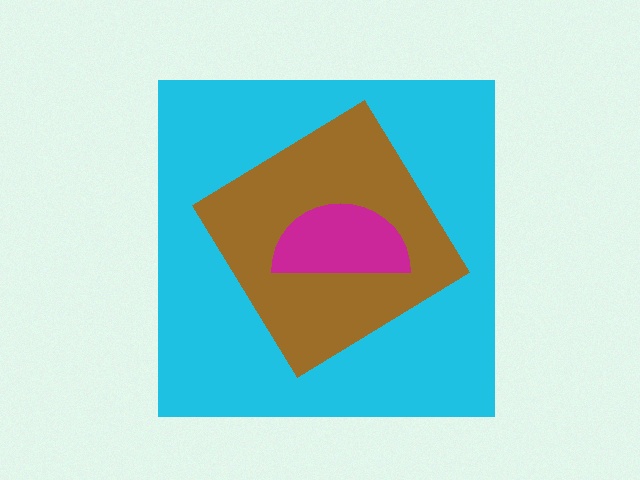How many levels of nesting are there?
3.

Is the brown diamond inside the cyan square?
Yes.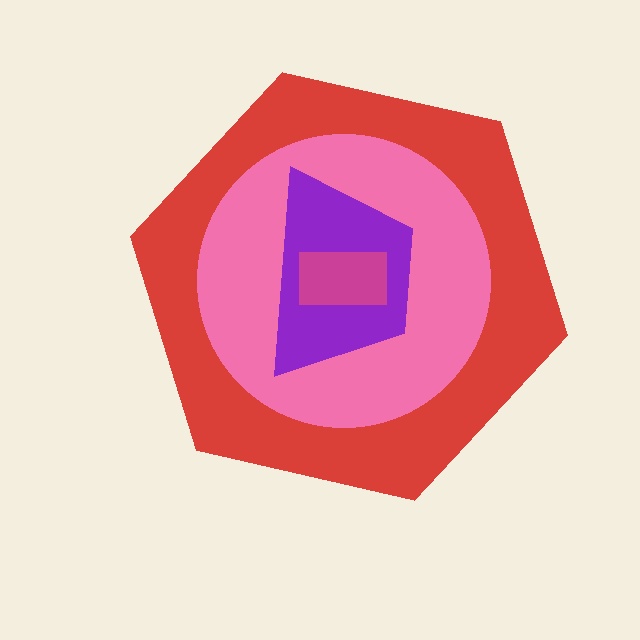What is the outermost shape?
The red hexagon.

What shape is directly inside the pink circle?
The purple trapezoid.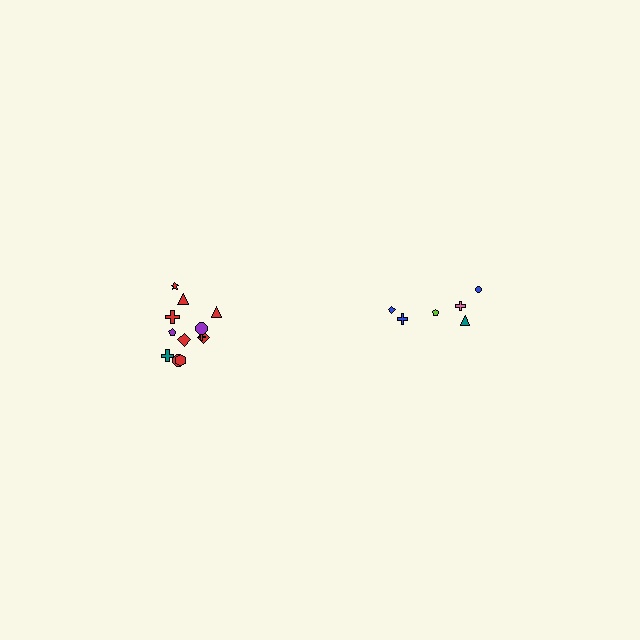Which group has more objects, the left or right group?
The left group.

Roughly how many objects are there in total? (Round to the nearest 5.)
Roughly 20 objects in total.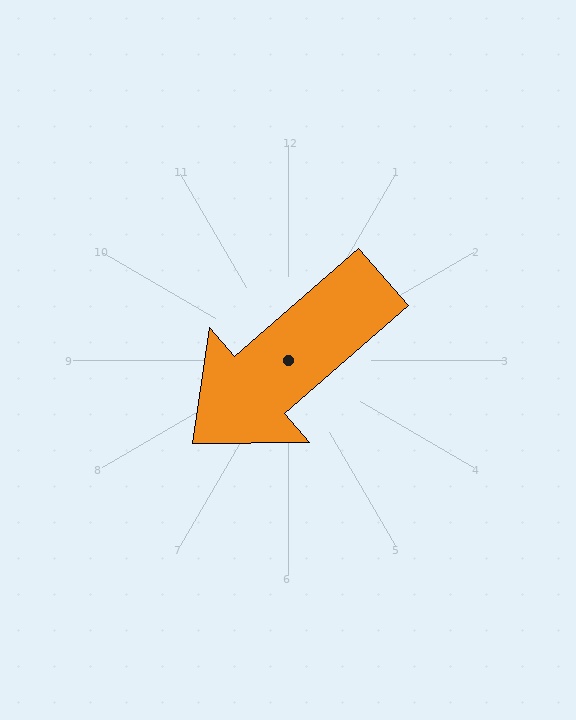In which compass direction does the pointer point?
Southwest.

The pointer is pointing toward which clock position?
Roughly 8 o'clock.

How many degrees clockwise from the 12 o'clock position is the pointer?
Approximately 229 degrees.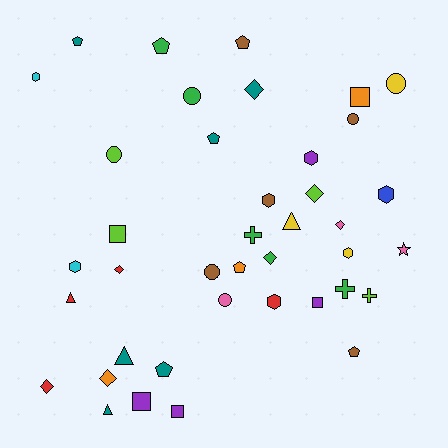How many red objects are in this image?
There are 4 red objects.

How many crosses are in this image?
There are 3 crosses.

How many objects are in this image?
There are 40 objects.